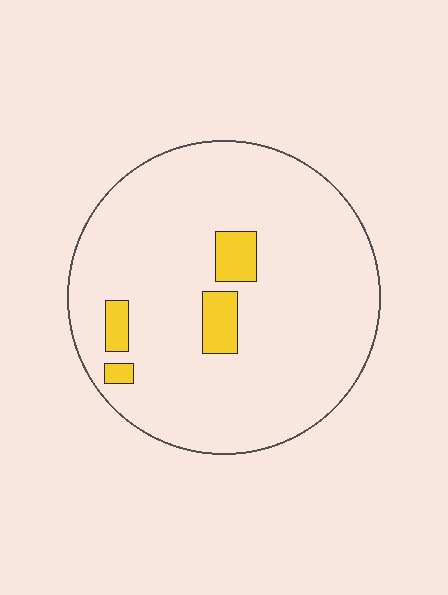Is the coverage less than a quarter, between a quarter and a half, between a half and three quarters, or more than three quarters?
Less than a quarter.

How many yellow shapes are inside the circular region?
4.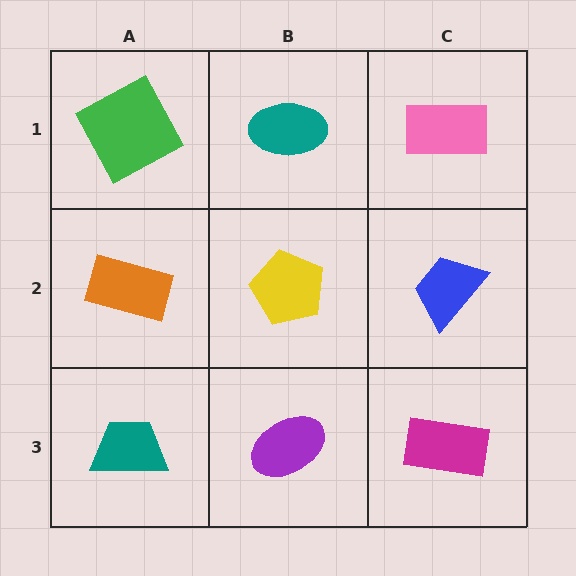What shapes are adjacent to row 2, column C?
A pink rectangle (row 1, column C), a magenta rectangle (row 3, column C), a yellow pentagon (row 2, column B).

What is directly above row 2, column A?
A green square.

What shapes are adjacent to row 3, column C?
A blue trapezoid (row 2, column C), a purple ellipse (row 3, column B).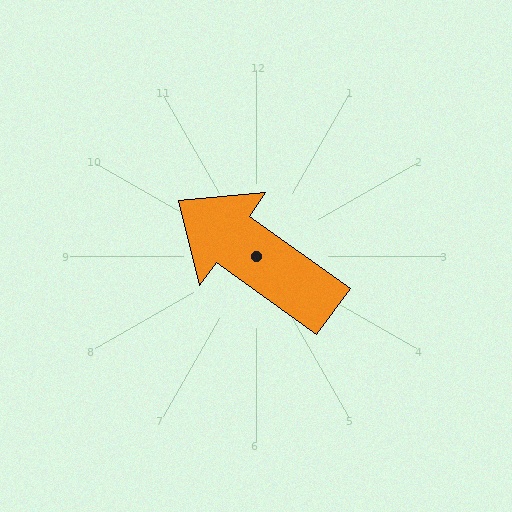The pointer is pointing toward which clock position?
Roughly 10 o'clock.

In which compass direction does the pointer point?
Northwest.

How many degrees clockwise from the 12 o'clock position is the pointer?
Approximately 306 degrees.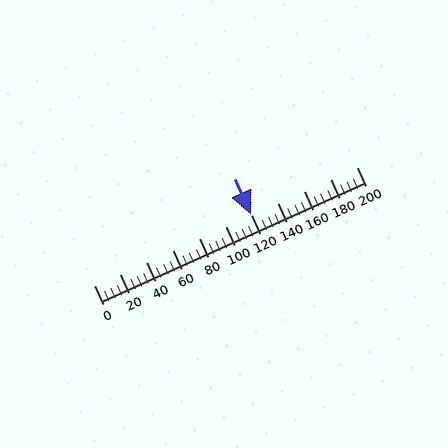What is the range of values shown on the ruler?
The ruler shows values from 0 to 200.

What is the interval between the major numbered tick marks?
The major tick marks are spaced 20 units apart.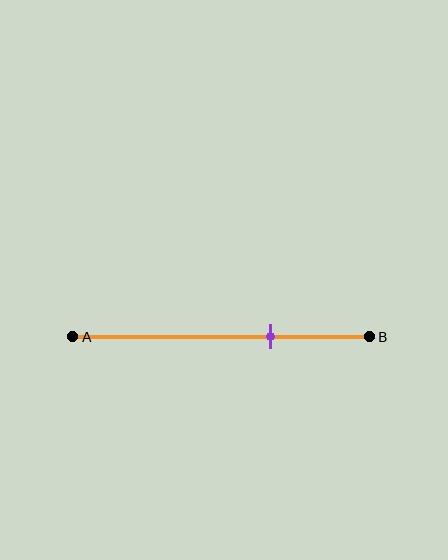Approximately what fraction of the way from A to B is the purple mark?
The purple mark is approximately 65% of the way from A to B.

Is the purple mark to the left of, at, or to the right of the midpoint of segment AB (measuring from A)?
The purple mark is to the right of the midpoint of segment AB.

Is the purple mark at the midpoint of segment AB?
No, the mark is at about 65% from A, not at the 50% midpoint.